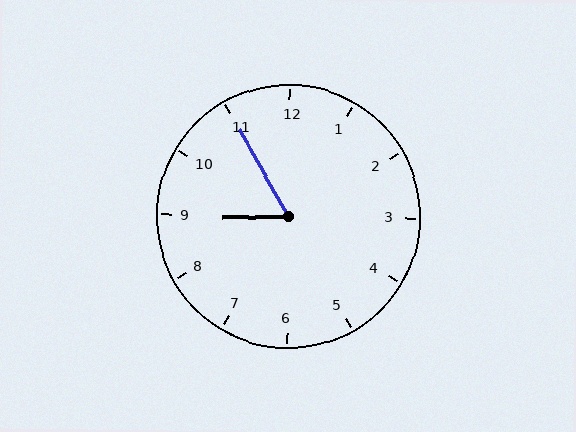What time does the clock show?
8:55.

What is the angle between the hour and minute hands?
Approximately 62 degrees.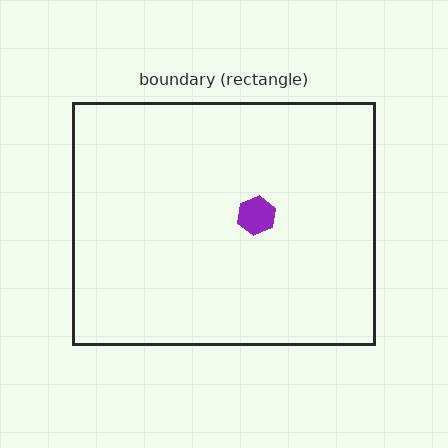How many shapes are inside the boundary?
1 inside, 0 outside.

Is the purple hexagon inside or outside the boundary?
Inside.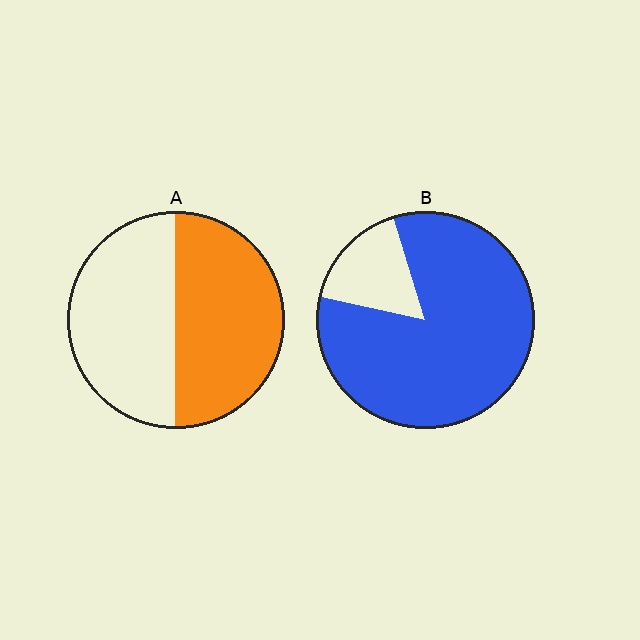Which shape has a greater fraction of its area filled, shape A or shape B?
Shape B.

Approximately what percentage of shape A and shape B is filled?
A is approximately 50% and B is approximately 85%.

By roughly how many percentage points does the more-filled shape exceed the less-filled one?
By roughly 35 percentage points (B over A).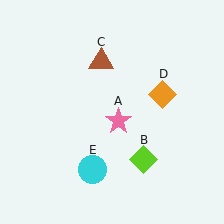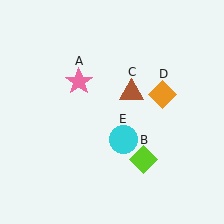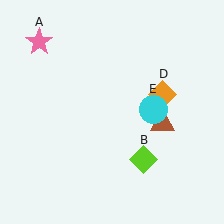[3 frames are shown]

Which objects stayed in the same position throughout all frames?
Lime diamond (object B) and orange diamond (object D) remained stationary.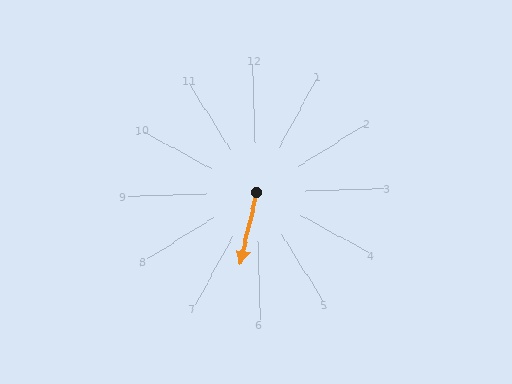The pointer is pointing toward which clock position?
Roughly 6 o'clock.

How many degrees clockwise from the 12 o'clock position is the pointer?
Approximately 194 degrees.